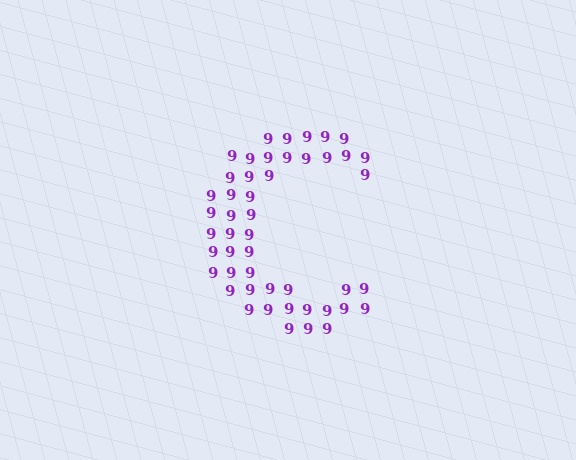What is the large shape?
The large shape is the letter C.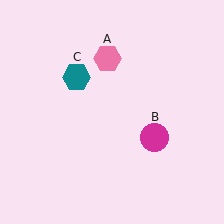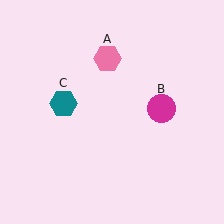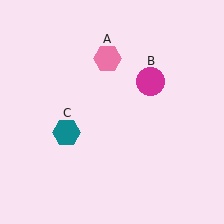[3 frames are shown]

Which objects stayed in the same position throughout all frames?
Pink hexagon (object A) remained stationary.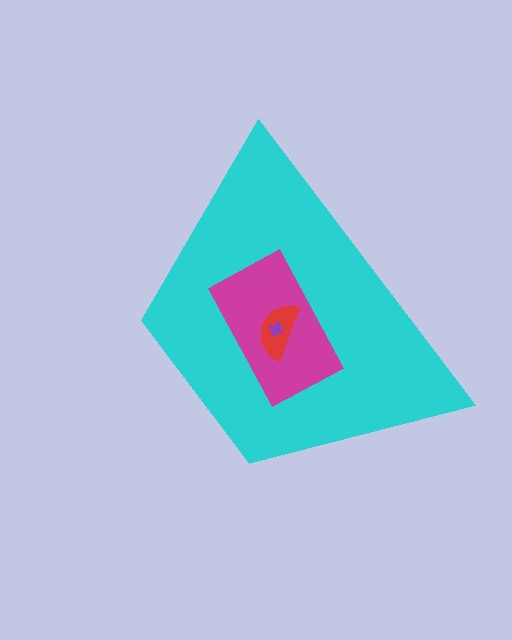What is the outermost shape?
The cyan trapezoid.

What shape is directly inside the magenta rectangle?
The red semicircle.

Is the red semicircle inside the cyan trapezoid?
Yes.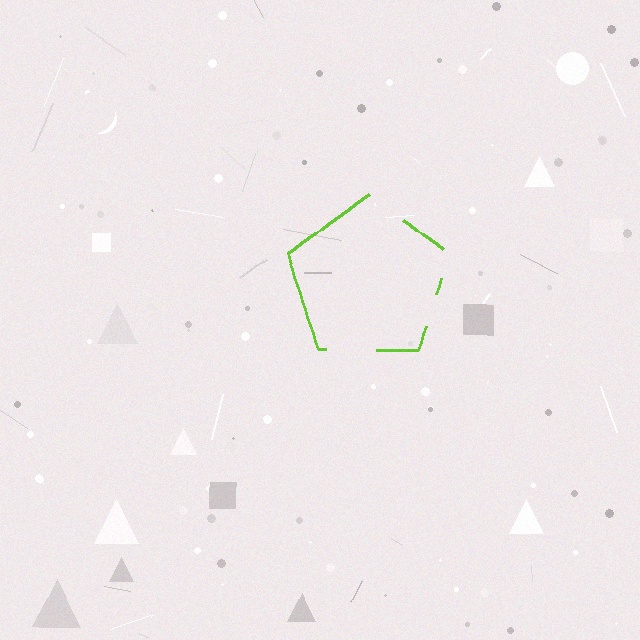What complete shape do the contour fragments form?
The contour fragments form a pentagon.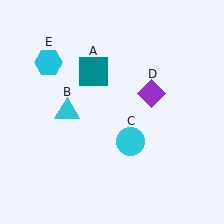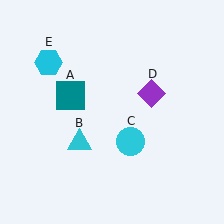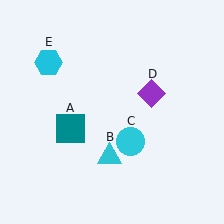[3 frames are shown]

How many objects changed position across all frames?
2 objects changed position: teal square (object A), cyan triangle (object B).